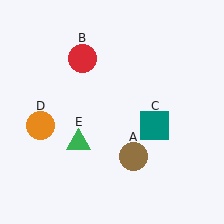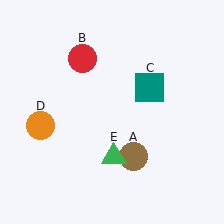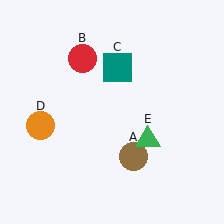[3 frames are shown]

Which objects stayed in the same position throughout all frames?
Brown circle (object A) and red circle (object B) and orange circle (object D) remained stationary.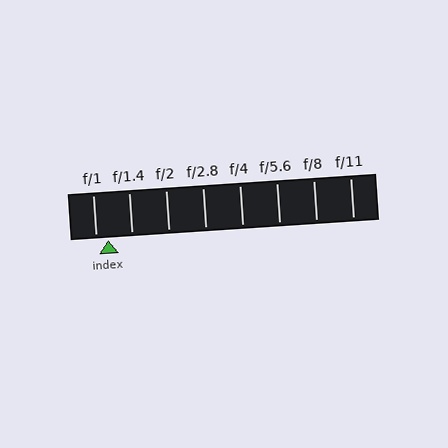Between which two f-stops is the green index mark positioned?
The index mark is between f/1 and f/1.4.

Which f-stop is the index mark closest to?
The index mark is closest to f/1.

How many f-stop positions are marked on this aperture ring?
There are 8 f-stop positions marked.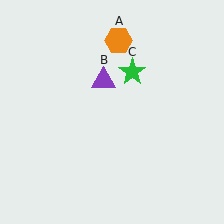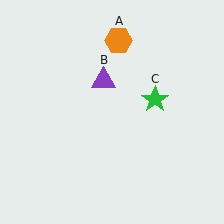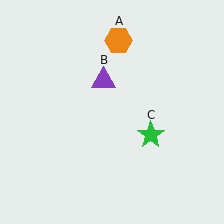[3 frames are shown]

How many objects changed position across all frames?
1 object changed position: green star (object C).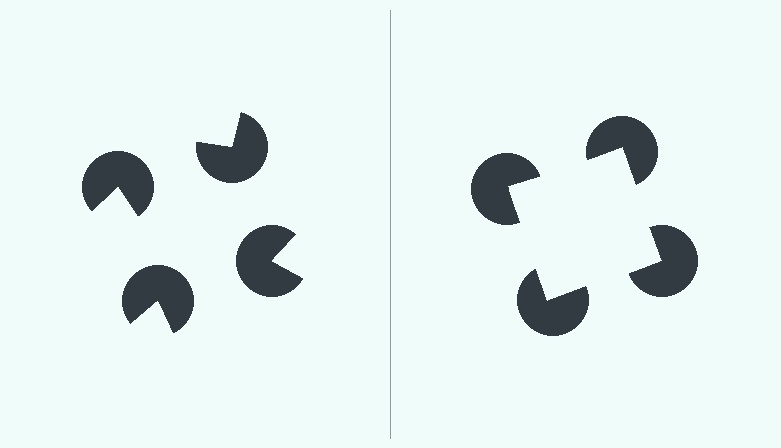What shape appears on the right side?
An illusory square.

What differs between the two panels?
The pac-man discs are positioned identically on both sides; only the wedge orientations differ. On the right they align to a square; on the left they are misaligned.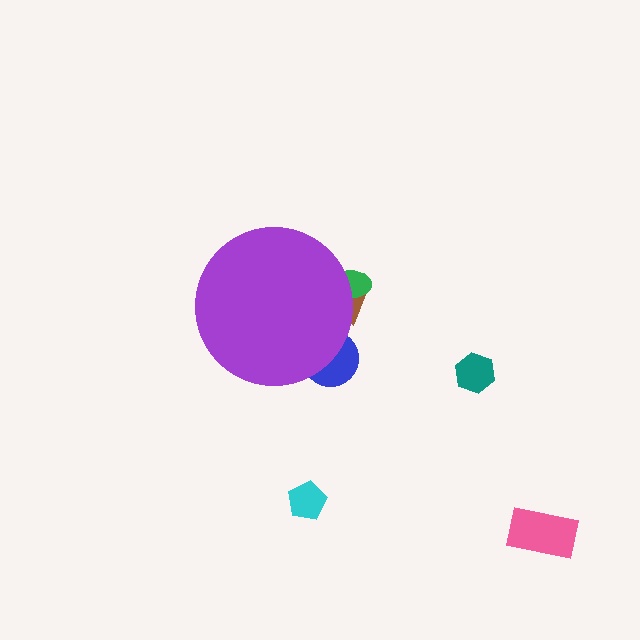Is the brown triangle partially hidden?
Yes, the brown triangle is partially hidden behind the purple circle.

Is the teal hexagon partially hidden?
No, the teal hexagon is fully visible.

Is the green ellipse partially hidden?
Yes, the green ellipse is partially hidden behind the purple circle.